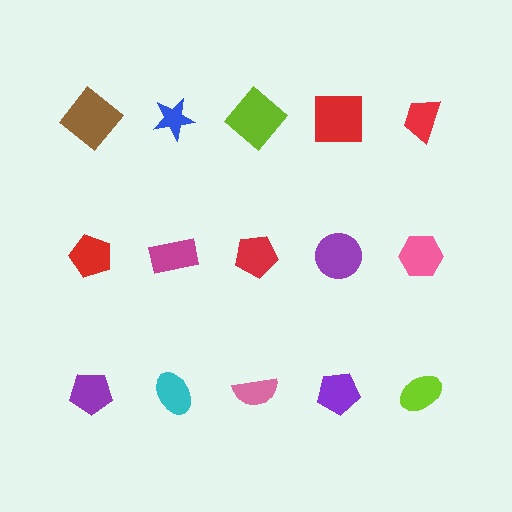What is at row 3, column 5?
A lime ellipse.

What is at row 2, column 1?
A red pentagon.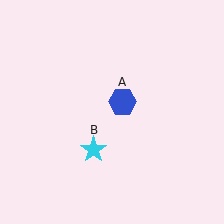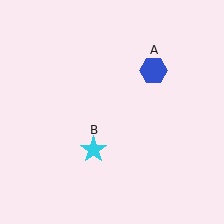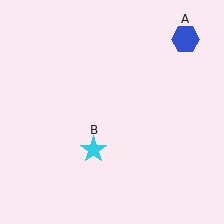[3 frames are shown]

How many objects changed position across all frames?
1 object changed position: blue hexagon (object A).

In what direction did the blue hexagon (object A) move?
The blue hexagon (object A) moved up and to the right.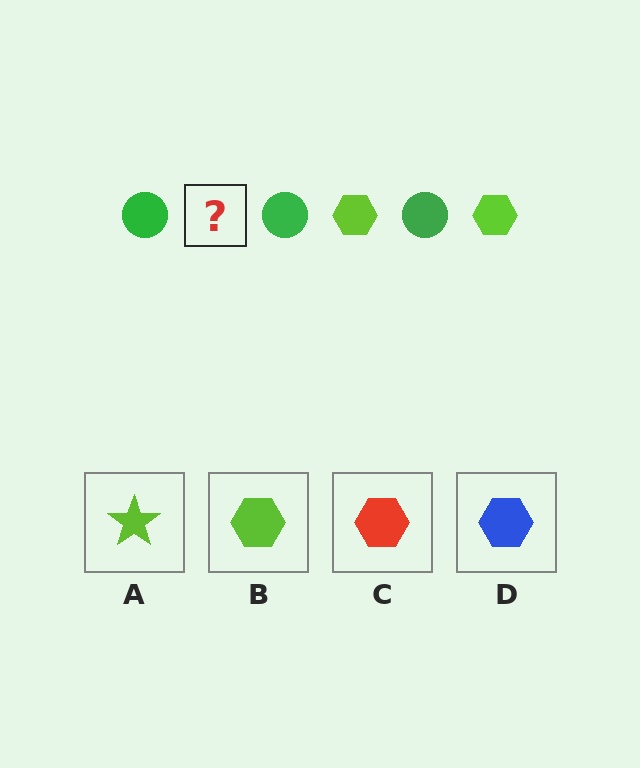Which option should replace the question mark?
Option B.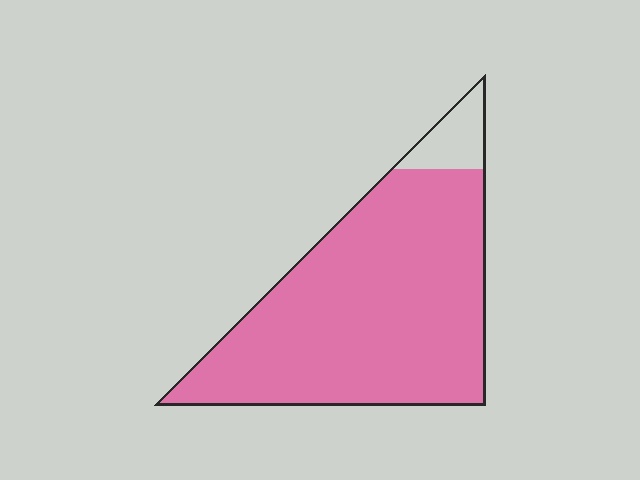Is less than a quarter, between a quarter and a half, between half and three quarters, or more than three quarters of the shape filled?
More than three quarters.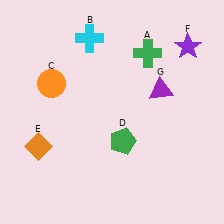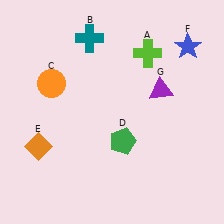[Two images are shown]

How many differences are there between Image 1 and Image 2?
There are 3 differences between the two images.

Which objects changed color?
A changed from green to lime. B changed from cyan to teal. F changed from purple to blue.